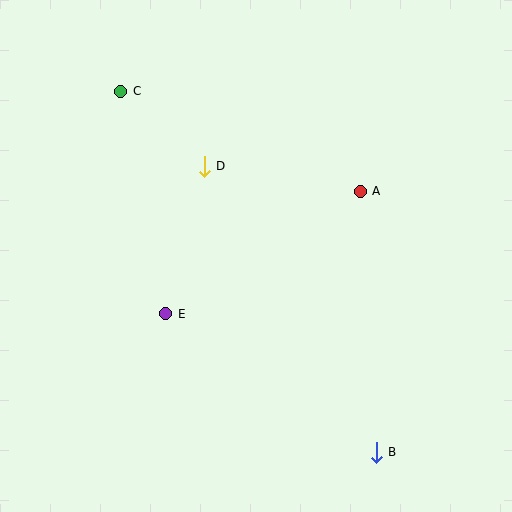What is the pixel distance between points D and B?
The distance between D and B is 334 pixels.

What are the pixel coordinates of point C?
Point C is at (121, 91).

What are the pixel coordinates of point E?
Point E is at (166, 314).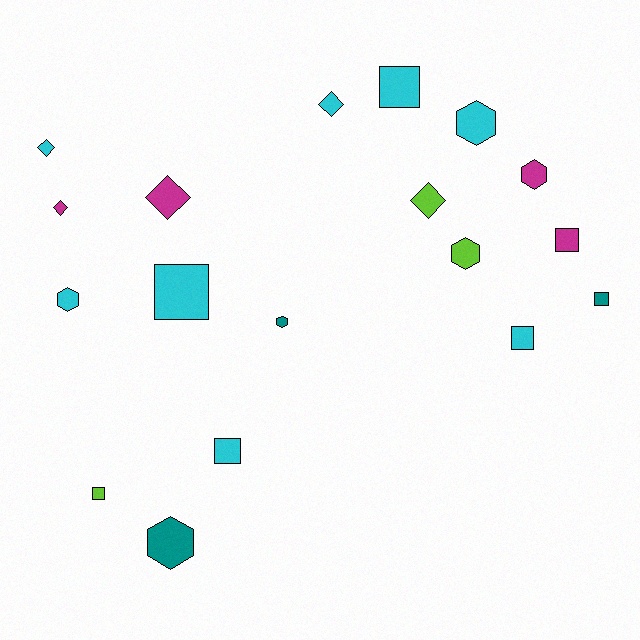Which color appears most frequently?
Cyan, with 8 objects.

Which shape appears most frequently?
Square, with 7 objects.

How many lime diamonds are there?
There is 1 lime diamond.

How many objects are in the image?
There are 18 objects.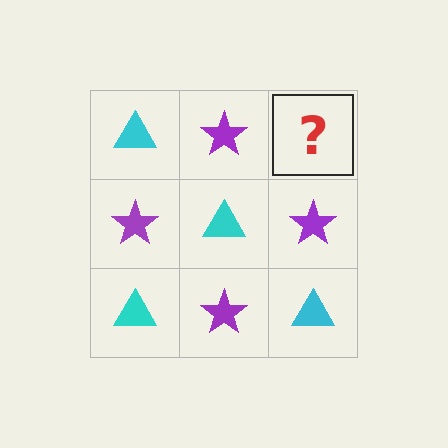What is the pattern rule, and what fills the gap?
The rule is that it alternates cyan triangle and purple star in a checkerboard pattern. The gap should be filled with a cyan triangle.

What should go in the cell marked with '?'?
The missing cell should contain a cyan triangle.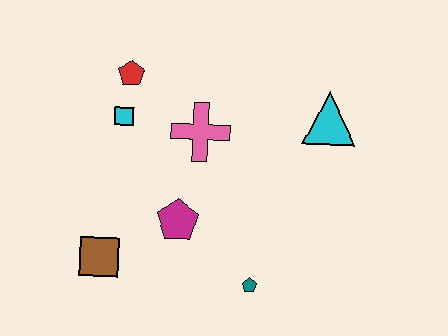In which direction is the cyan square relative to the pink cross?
The cyan square is to the left of the pink cross.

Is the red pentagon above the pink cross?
Yes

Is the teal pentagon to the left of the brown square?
No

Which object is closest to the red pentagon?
The cyan square is closest to the red pentagon.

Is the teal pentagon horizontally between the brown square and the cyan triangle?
Yes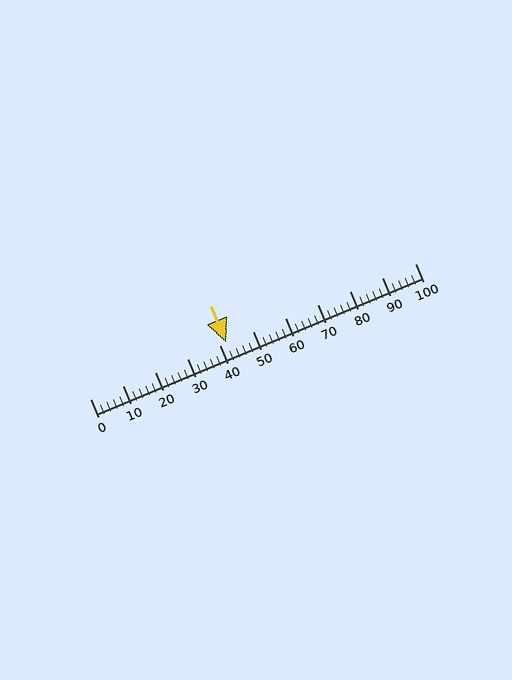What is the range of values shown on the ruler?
The ruler shows values from 0 to 100.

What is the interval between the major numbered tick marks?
The major tick marks are spaced 10 units apart.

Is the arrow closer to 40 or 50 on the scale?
The arrow is closer to 40.